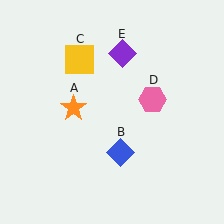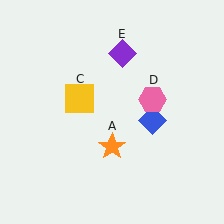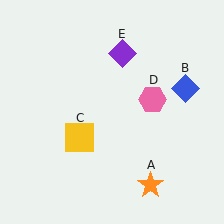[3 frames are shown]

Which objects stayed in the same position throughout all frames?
Pink hexagon (object D) and purple diamond (object E) remained stationary.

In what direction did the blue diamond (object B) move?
The blue diamond (object B) moved up and to the right.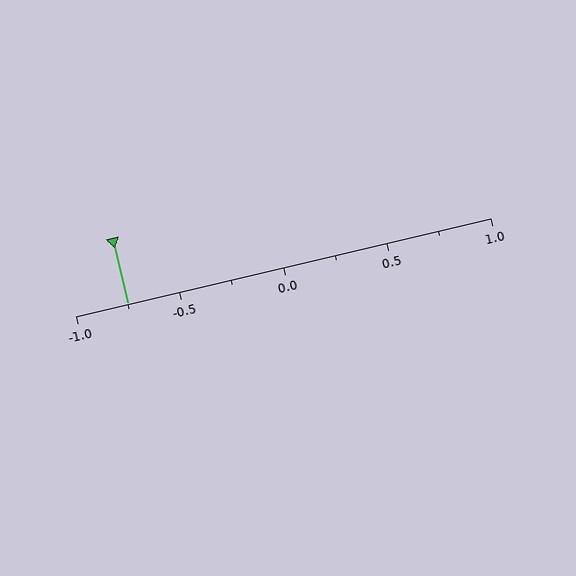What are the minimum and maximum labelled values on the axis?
The axis runs from -1.0 to 1.0.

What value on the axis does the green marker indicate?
The marker indicates approximately -0.75.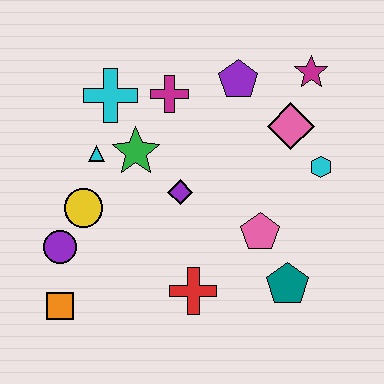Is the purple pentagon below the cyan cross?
No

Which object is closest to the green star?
The cyan triangle is closest to the green star.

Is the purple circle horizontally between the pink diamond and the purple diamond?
No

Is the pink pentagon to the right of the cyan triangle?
Yes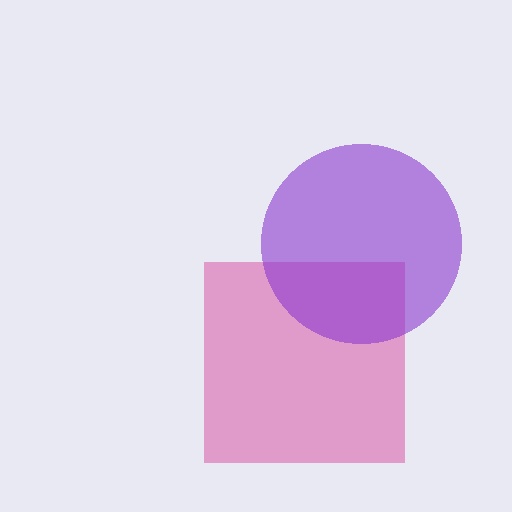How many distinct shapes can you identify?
There are 2 distinct shapes: a magenta square, a purple circle.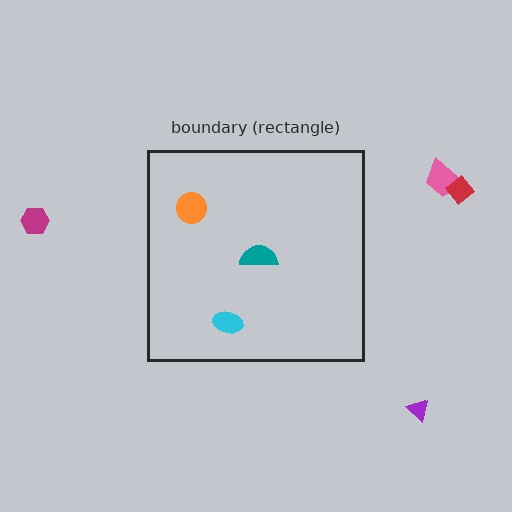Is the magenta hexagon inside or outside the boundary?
Outside.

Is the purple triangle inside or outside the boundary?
Outside.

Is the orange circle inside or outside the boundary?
Inside.